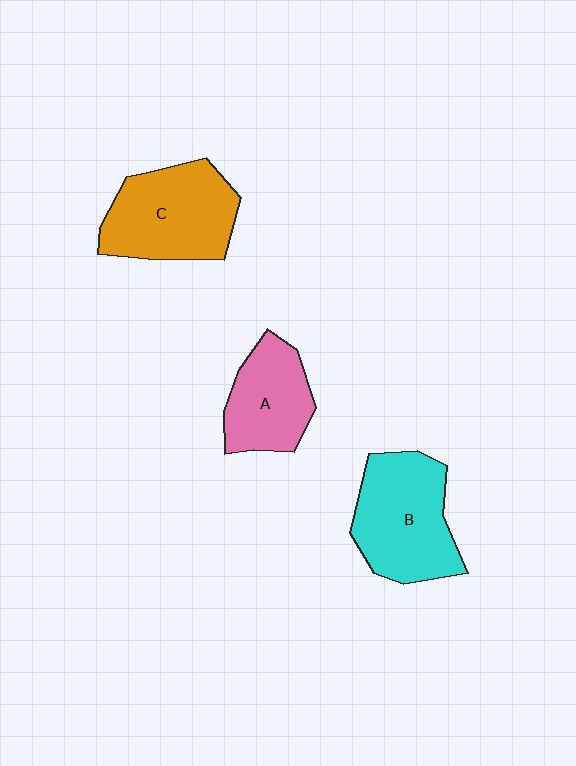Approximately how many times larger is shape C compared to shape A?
Approximately 1.4 times.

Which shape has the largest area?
Shape B (cyan).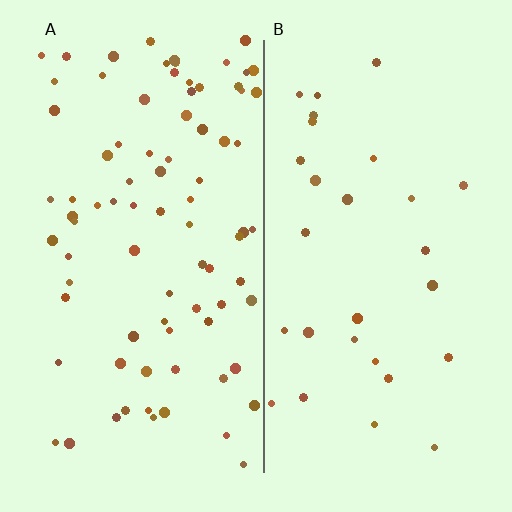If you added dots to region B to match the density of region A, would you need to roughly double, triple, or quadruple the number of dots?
Approximately triple.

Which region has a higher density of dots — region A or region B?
A (the left).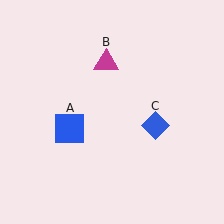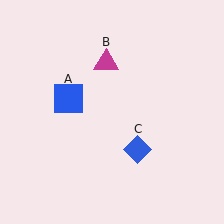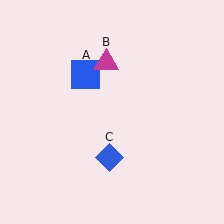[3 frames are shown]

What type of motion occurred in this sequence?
The blue square (object A), blue diamond (object C) rotated clockwise around the center of the scene.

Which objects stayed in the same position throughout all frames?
Magenta triangle (object B) remained stationary.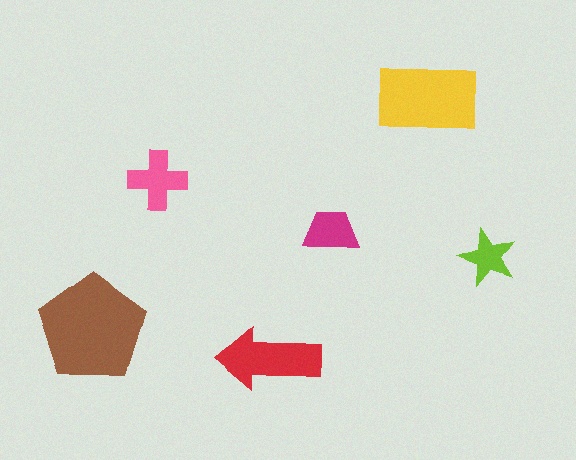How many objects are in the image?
There are 6 objects in the image.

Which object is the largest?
The brown pentagon.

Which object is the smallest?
The lime star.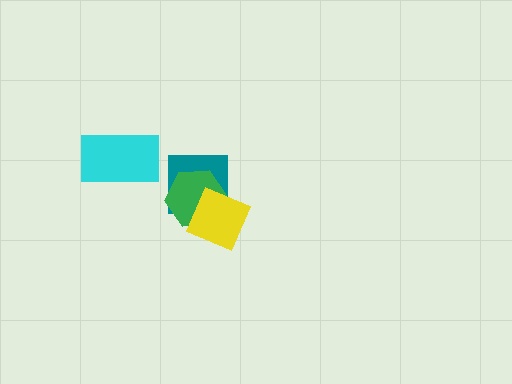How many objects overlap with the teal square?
2 objects overlap with the teal square.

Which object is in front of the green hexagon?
The yellow diamond is in front of the green hexagon.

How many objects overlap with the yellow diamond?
2 objects overlap with the yellow diamond.